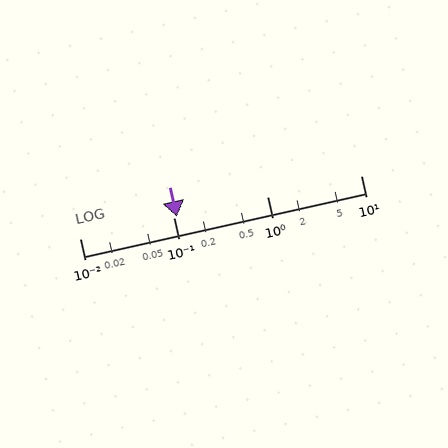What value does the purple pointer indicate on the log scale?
The pointer indicates approximately 0.11.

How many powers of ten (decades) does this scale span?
The scale spans 3 decades, from 0.01 to 10.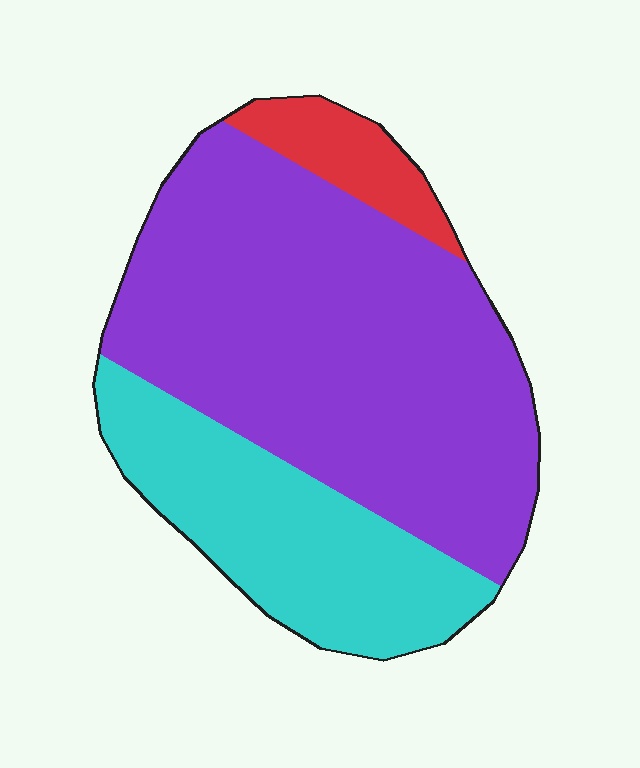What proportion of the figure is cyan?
Cyan covers about 30% of the figure.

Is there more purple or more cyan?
Purple.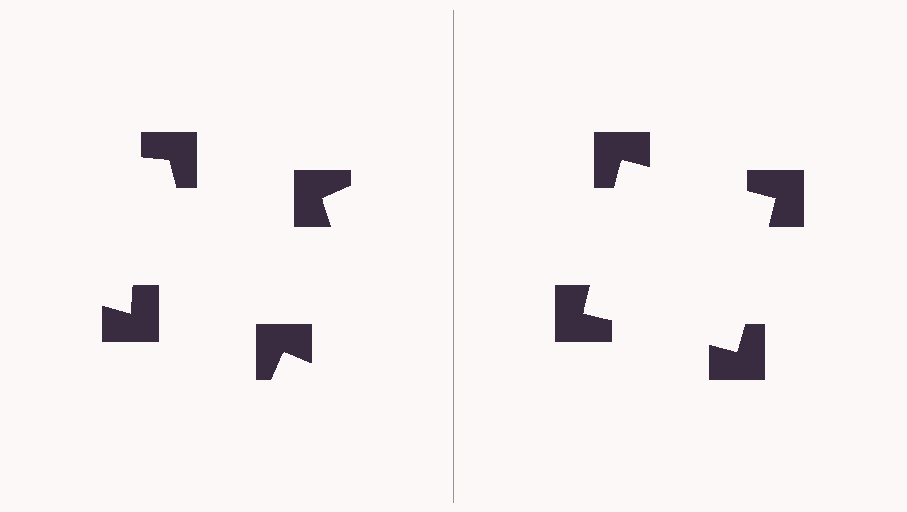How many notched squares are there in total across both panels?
8 — 4 on each side.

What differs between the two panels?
The notched squares are positioned identically on both sides; only the wedge orientations differ. On the right they align to a square; on the left they are misaligned.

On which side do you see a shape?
An illusory square appears on the right side. On the left side the wedge cuts are rotated, so no coherent shape forms.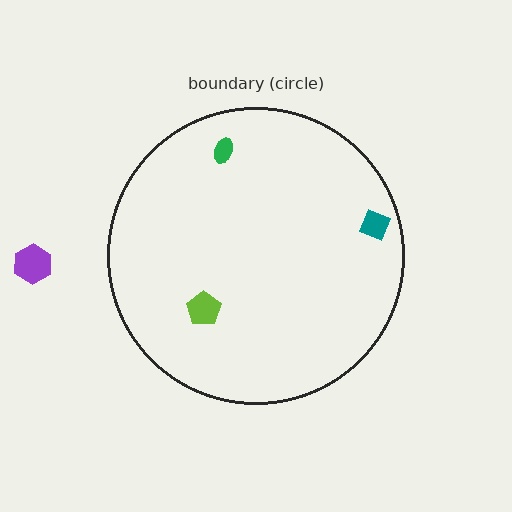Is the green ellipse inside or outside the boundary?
Inside.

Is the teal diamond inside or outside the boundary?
Inside.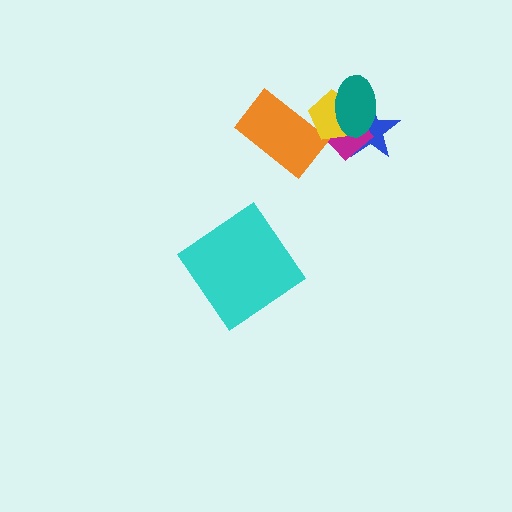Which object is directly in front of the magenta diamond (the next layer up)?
The yellow pentagon is directly in front of the magenta diamond.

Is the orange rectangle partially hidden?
Yes, it is partially covered by another shape.